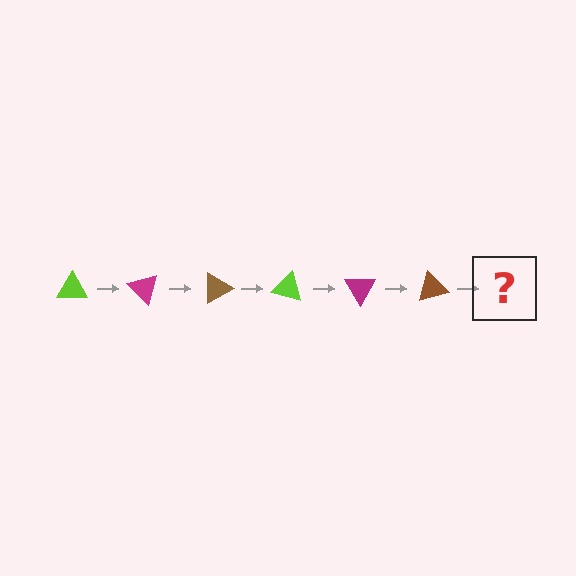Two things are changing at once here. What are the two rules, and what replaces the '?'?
The two rules are that it rotates 45 degrees each step and the color cycles through lime, magenta, and brown. The '?' should be a lime triangle, rotated 270 degrees from the start.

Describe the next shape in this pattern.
It should be a lime triangle, rotated 270 degrees from the start.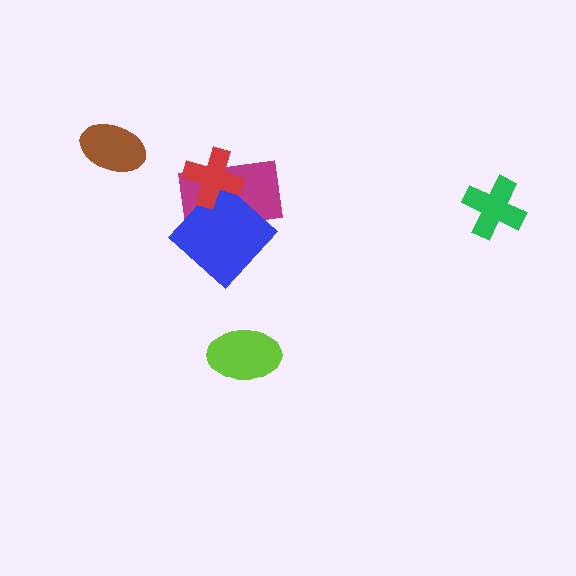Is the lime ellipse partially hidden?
No, no other shape covers it.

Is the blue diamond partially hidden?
Yes, it is partially covered by another shape.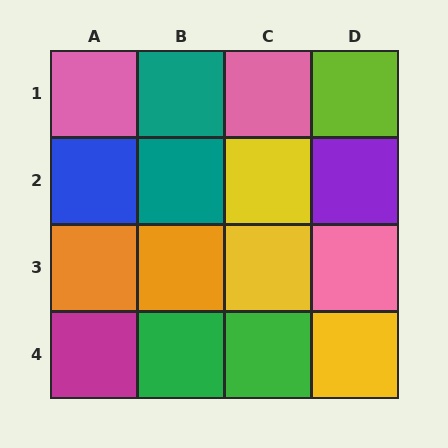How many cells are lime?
1 cell is lime.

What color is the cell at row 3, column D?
Pink.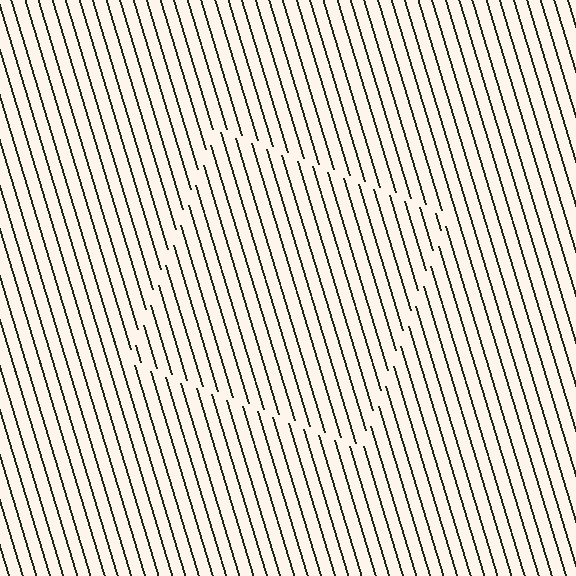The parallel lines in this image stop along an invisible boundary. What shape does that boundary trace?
An illusory square. The interior of the shape contains the same grating, shifted by half a period — the contour is defined by the phase discontinuity where line-ends from the inner and outer gratings abut.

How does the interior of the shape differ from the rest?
The interior of the shape contains the same grating, shifted by half a period — the contour is defined by the phase discontinuity where line-ends from the inner and outer gratings abut.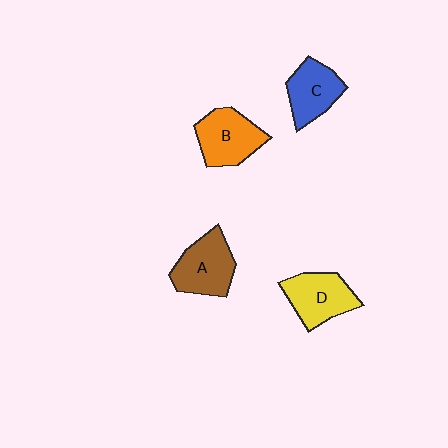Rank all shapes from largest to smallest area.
From largest to smallest: B (orange), A (brown), D (yellow), C (blue).